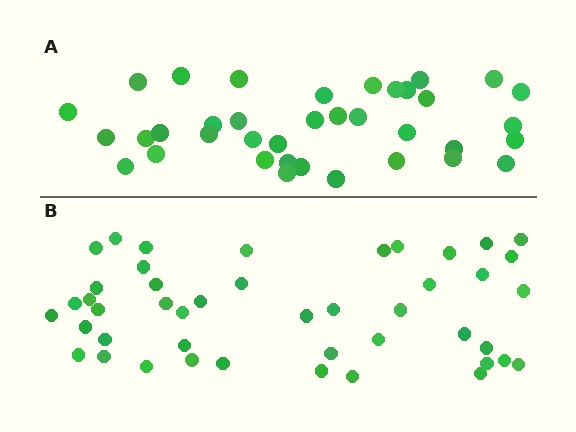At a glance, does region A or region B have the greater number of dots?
Region B (the bottom region) has more dots.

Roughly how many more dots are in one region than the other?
Region B has roughly 8 or so more dots than region A.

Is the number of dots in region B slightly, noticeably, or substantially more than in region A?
Region B has only slightly more — the two regions are fairly close. The ratio is roughly 1.2 to 1.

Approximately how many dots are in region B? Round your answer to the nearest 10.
About 40 dots. (The exact count is 45, which rounds to 40.)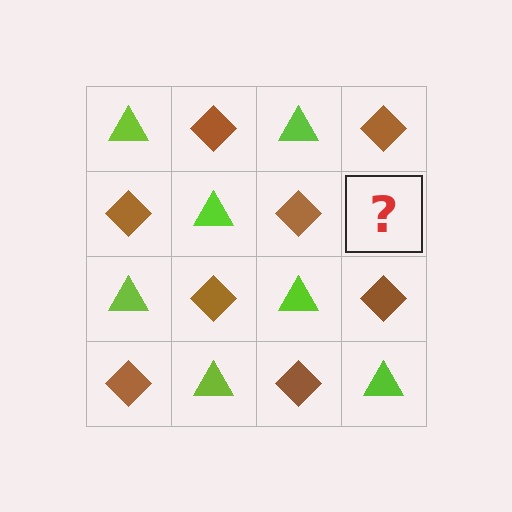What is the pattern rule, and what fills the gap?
The rule is that it alternates lime triangle and brown diamond in a checkerboard pattern. The gap should be filled with a lime triangle.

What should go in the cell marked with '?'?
The missing cell should contain a lime triangle.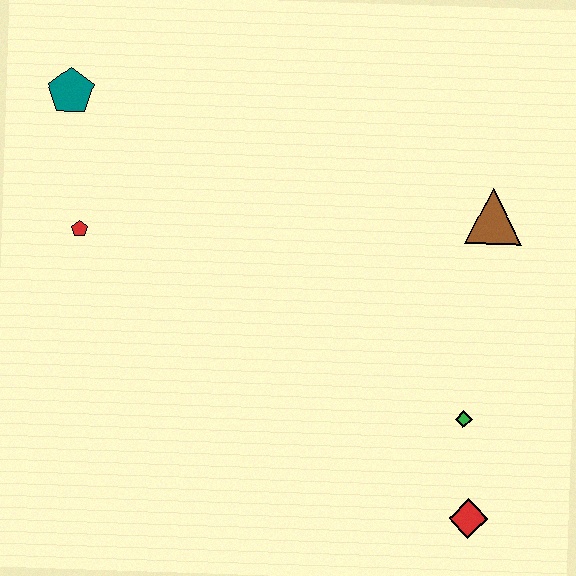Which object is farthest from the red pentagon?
The red diamond is farthest from the red pentagon.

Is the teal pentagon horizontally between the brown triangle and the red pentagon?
No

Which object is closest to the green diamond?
The red diamond is closest to the green diamond.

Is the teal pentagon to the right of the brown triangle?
No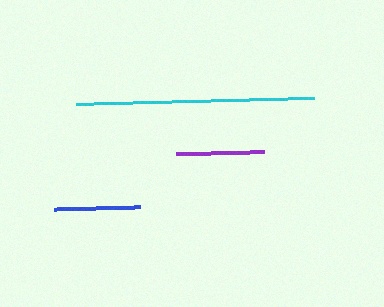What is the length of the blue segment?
The blue segment is approximately 85 pixels long.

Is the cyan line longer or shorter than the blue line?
The cyan line is longer than the blue line.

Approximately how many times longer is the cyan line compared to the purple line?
The cyan line is approximately 2.7 times the length of the purple line.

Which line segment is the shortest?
The blue line is the shortest at approximately 85 pixels.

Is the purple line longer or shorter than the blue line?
The purple line is longer than the blue line.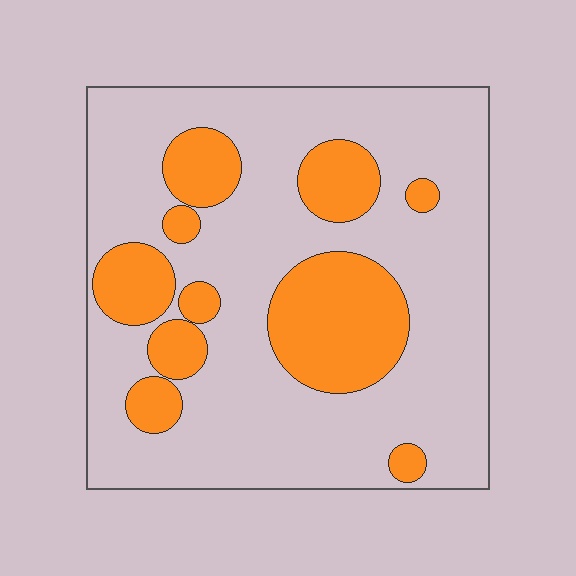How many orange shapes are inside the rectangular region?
10.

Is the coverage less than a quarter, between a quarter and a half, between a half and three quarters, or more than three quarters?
Between a quarter and a half.